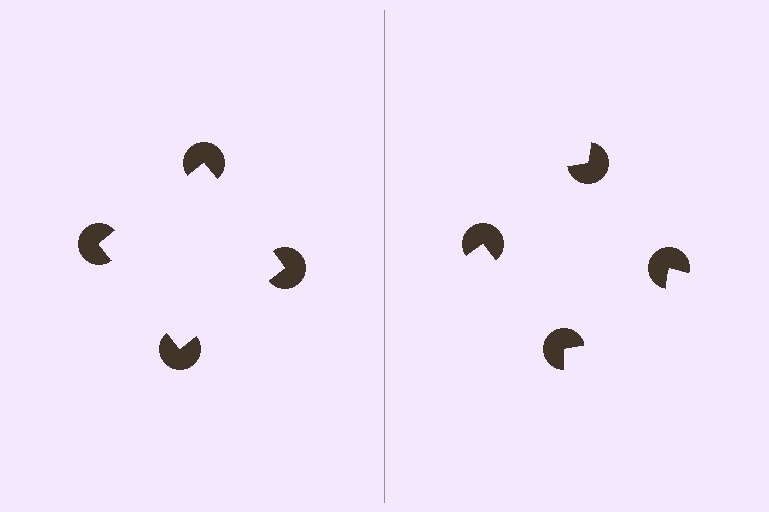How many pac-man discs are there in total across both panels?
8 — 4 on each side.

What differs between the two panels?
The pac-man discs are positioned identically on both sides; only the wedge orientations differ. On the left they align to a square; on the right they are misaligned.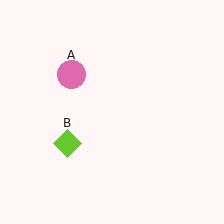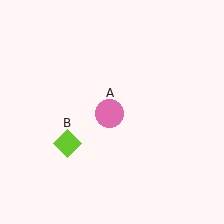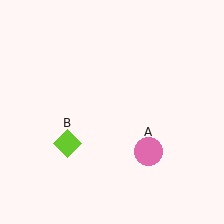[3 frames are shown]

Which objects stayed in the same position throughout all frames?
Lime diamond (object B) remained stationary.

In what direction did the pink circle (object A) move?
The pink circle (object A) moved down and to the right.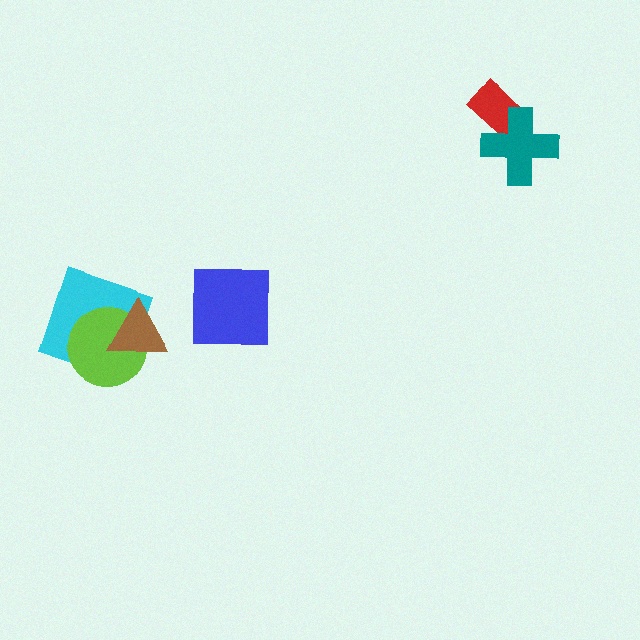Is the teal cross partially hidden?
No, no other shape covers it.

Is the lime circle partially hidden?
Yes, it is partially covered by another shape.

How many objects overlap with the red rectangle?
1 object overlaps with the red rectangle.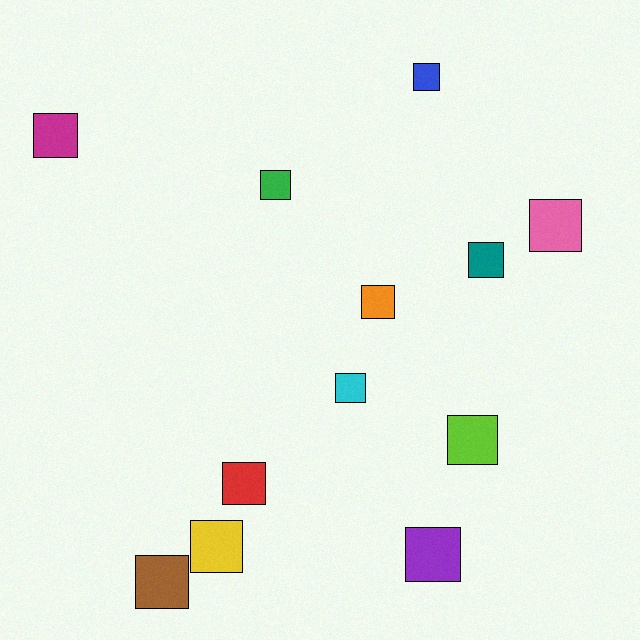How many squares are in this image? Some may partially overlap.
There are 12 squares.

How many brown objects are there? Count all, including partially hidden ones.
There is 1 brown object.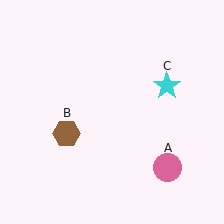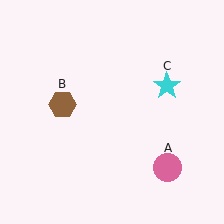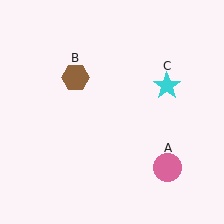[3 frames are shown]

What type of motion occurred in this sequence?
The brown hexagon (object B) rotated clockwise around the center of the scene.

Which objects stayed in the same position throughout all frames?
Pink circle (object A) and cyan star (object C) remained stationary.